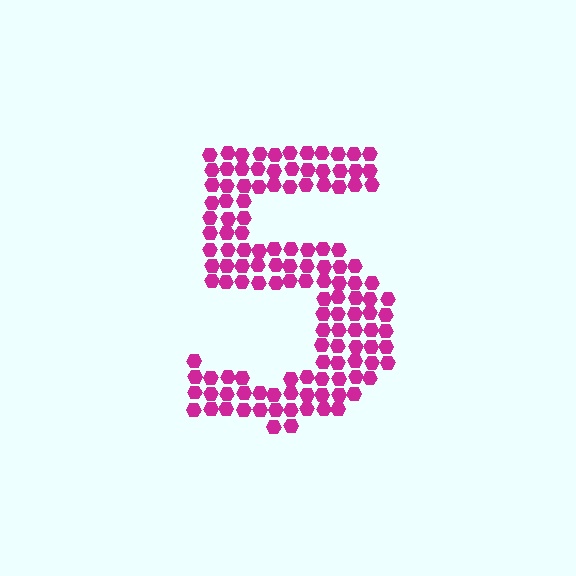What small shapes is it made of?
It is made of small hexagons.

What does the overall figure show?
The overall figure shows the digit 5.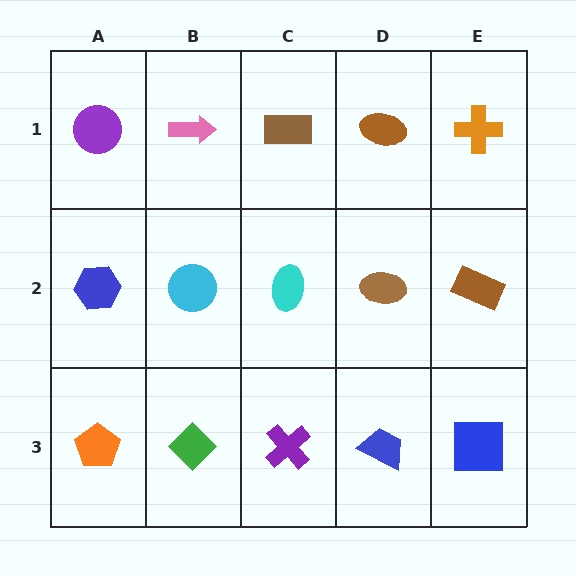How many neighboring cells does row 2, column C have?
4.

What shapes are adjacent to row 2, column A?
A purple circle (row 1, column A), an orange pentagon (row 3, column A), a cyan circle (row 2, column B).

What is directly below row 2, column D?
A blue trapezoid.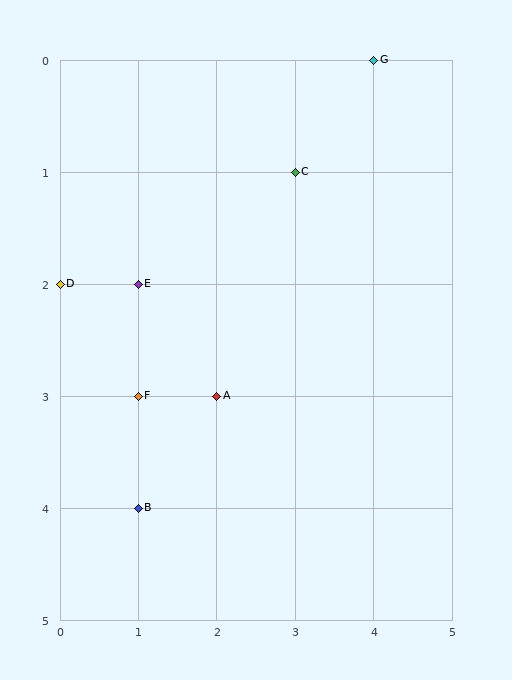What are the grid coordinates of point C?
Point C is at grid coordinates (3, 1).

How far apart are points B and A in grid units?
Points B and A are 1 column and 1 row apart (about 1.4 grid units diagonally).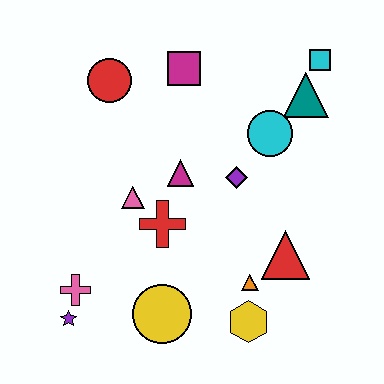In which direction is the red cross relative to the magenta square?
The red cross is below the magenta square.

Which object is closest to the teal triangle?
The cyan square is closest to the teal triangle.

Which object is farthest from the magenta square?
The purple star is farthest from the magenta square.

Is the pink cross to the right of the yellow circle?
No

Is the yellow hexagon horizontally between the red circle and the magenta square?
No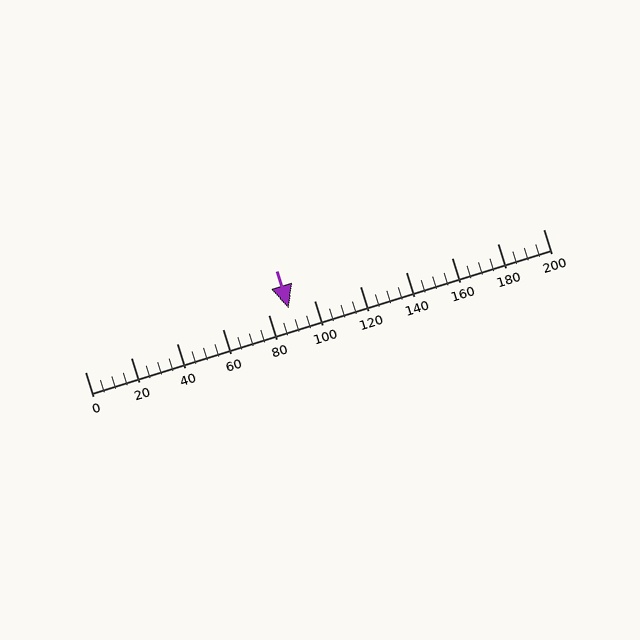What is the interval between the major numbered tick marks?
The major tick marks are spaced 20 units apart.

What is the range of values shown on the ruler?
The ruler shows values from 0 to 200.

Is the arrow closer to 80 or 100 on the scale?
The arrow is closer to 80.